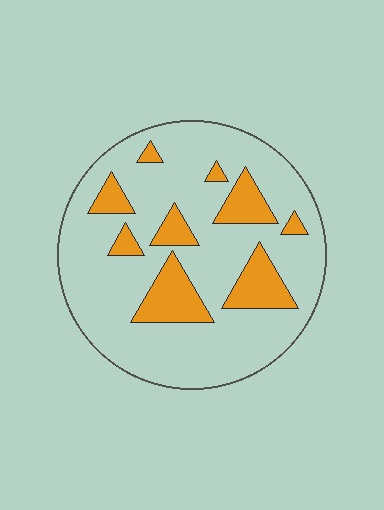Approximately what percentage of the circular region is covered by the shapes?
Approximately 20%.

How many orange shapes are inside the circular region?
9.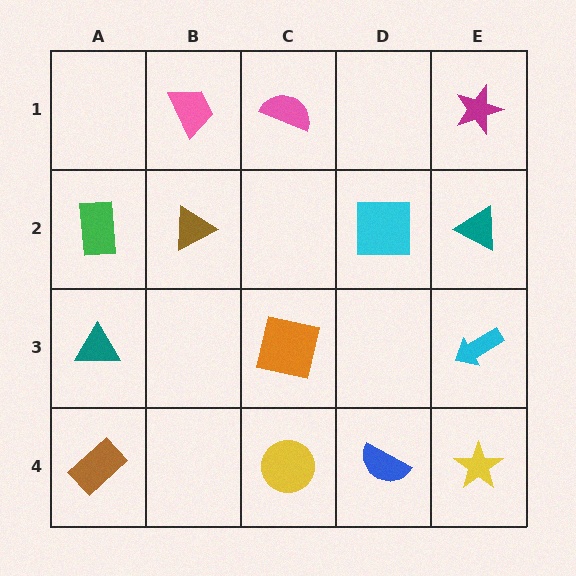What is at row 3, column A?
A teal triangle.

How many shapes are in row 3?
3 shapes.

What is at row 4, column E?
A yellow star.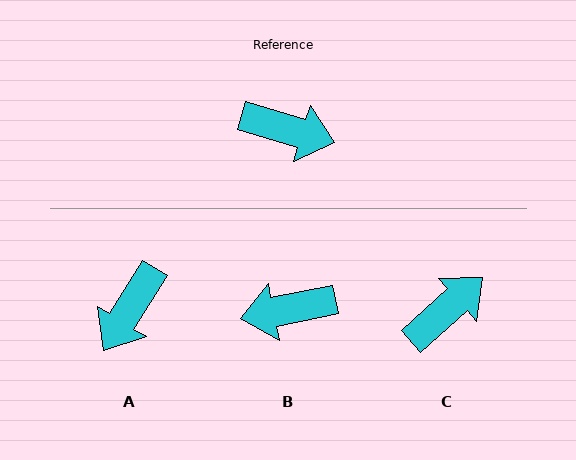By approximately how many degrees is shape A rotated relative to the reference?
Approximately 105 degrees clockwise.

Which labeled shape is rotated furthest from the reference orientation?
B, about 152 degrees away.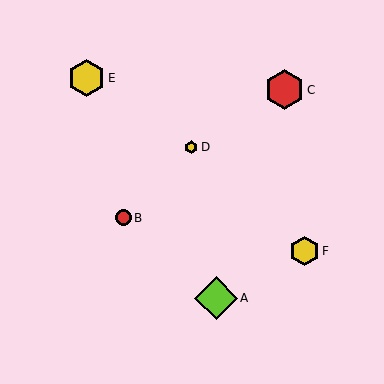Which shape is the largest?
The lime diamond (labeled A) is the largest.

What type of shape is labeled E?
Shape E is a yellow hexagon.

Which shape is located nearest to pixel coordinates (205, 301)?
The lime diamond (labeled A) at (216, 298) is nearest to that location.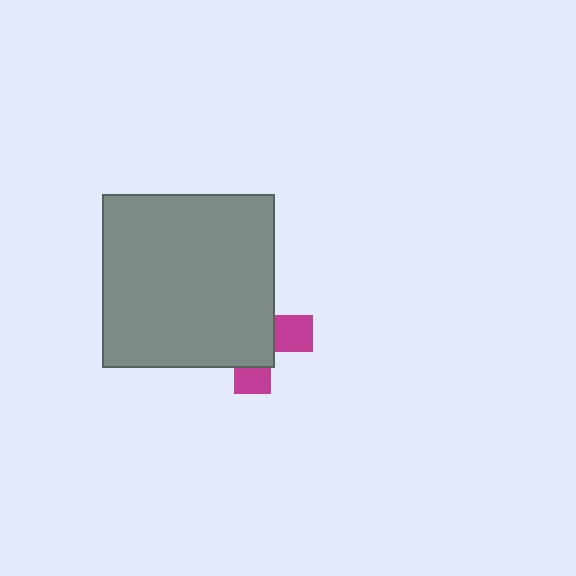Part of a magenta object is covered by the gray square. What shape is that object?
It is a cross.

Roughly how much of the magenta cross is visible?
A small part of it is visible (roughly 31%).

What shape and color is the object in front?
The object in front is a gray square.